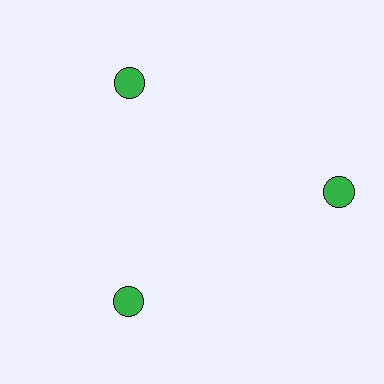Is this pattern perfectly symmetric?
No. The 3 green circles are arranged in a ring, but one element near the 3 o'clock position is pushed outward from the center, breaking the 3-fold rotational symmetry.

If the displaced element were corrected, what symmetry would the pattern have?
It would have 3-fold rotational symmetry — the pattern would map onto itself every 120 degrees.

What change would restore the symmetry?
The symmetry would be restored by moving it inward, back onto the ring so that all 3 circles sit at equal angles and equal distance from the center.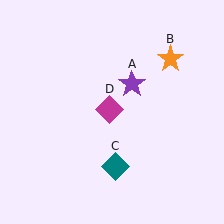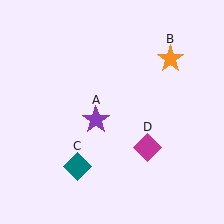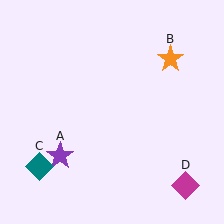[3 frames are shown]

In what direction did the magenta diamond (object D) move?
The magenta diamond (object D) moved down and to the right.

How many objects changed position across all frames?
3 objects changed position: purple star (object A), teal diamond (object C), magenta diamond (object D).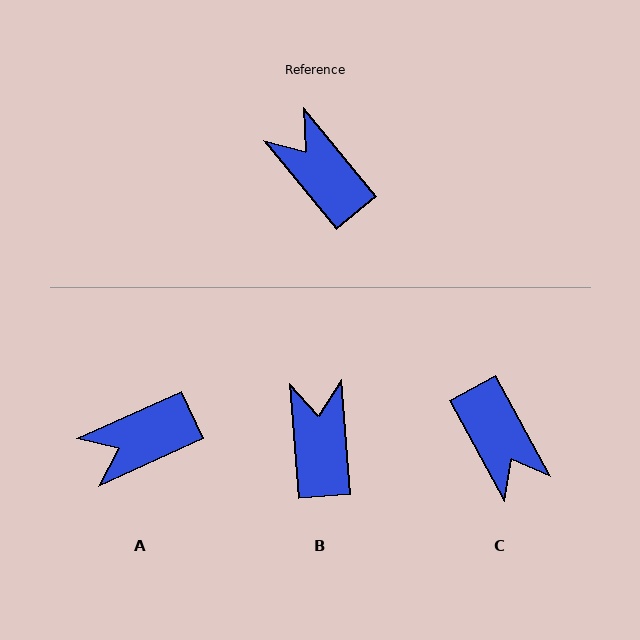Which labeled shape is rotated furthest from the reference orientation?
C, about 169 degrees away.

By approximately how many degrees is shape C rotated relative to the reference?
Approximately 169 degrees counter-clockwise.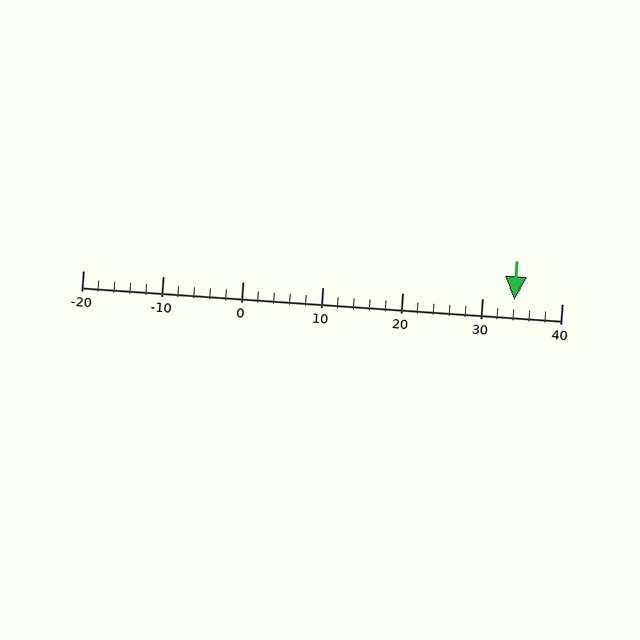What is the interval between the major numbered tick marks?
The major tick marks are spaced 10 units apart.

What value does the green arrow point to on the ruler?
The green arrow points to approximately 34.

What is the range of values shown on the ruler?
The ruler shows values from -20 to 40.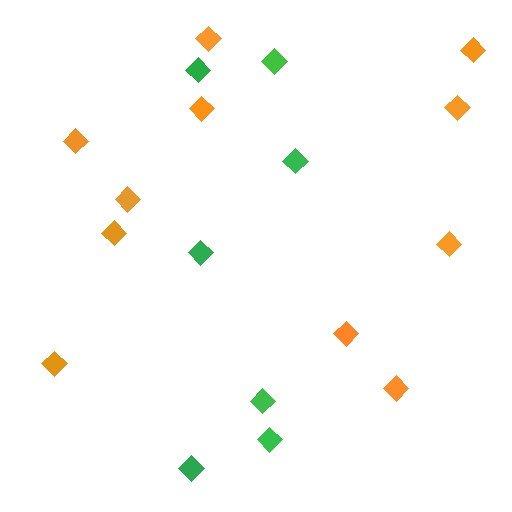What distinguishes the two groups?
There are 2 groups: one group of green diamonds (7) and one group of orange diamonds (11).